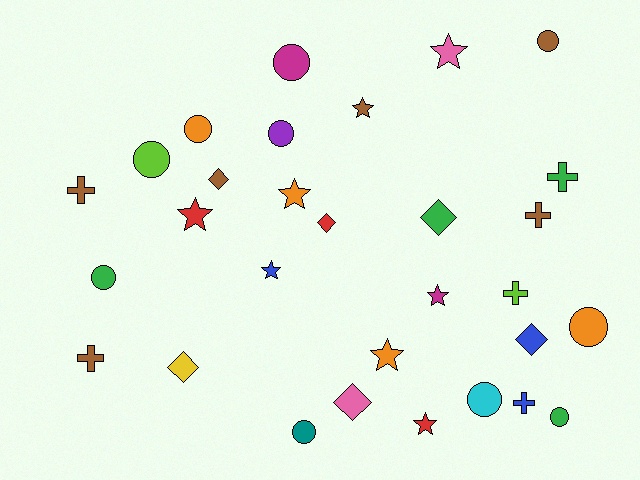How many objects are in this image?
There are 30 objects.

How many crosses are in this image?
There are 6 crosses.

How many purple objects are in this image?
There is 1 purple object.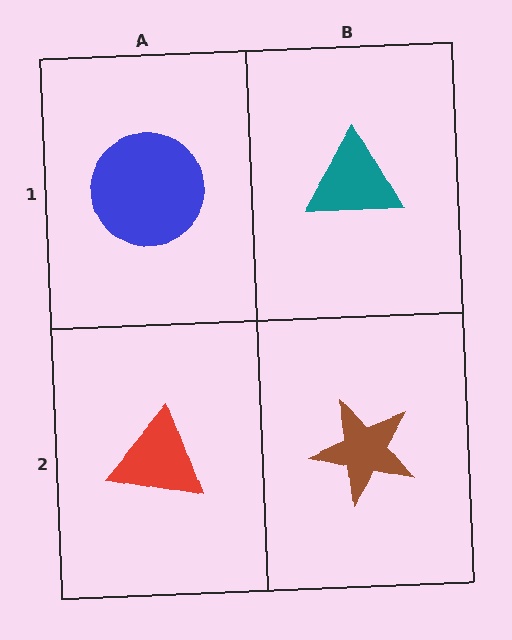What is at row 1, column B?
A teal triangle.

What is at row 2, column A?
A red triangle.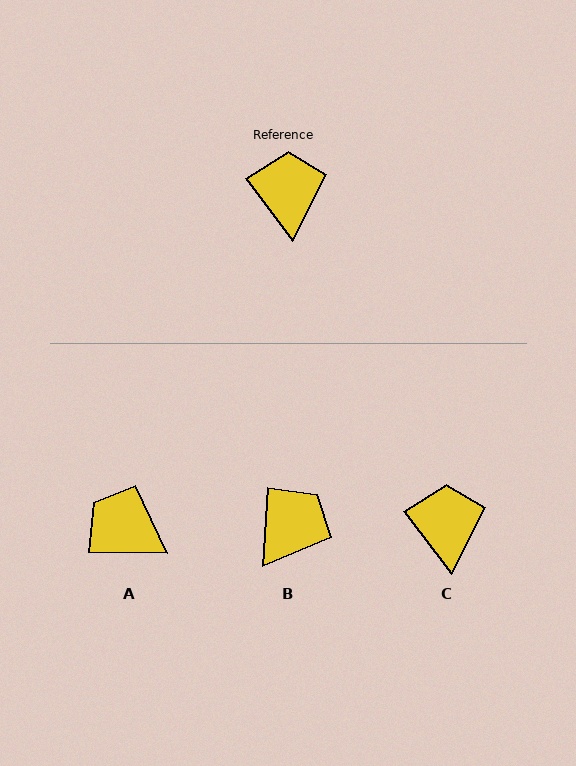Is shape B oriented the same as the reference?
No, it is off by about 40 degrees.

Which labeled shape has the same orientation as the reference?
C.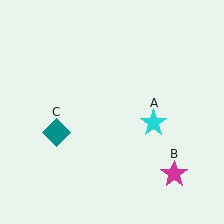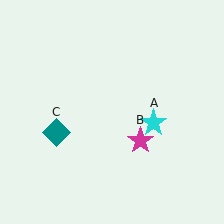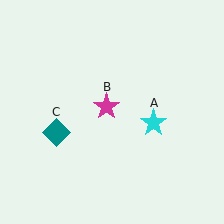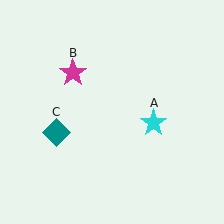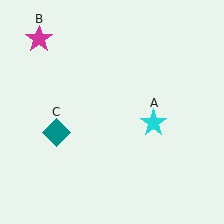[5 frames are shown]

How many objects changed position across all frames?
1 object changed position: magenta star (object B).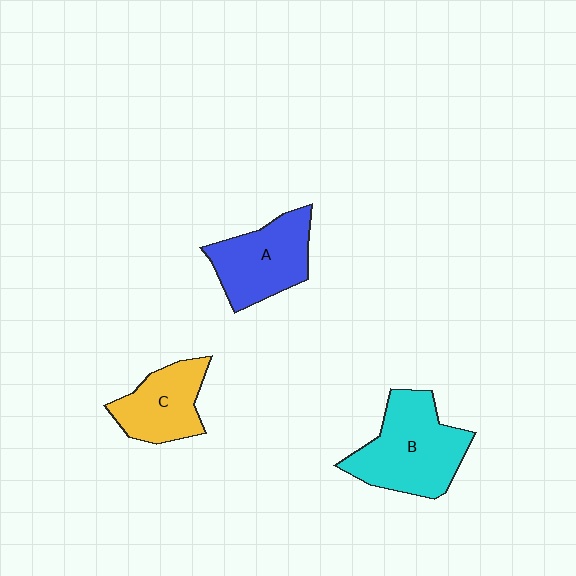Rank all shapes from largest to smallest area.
From largest to smallest: B (cyan), A (blue), C (yellow).